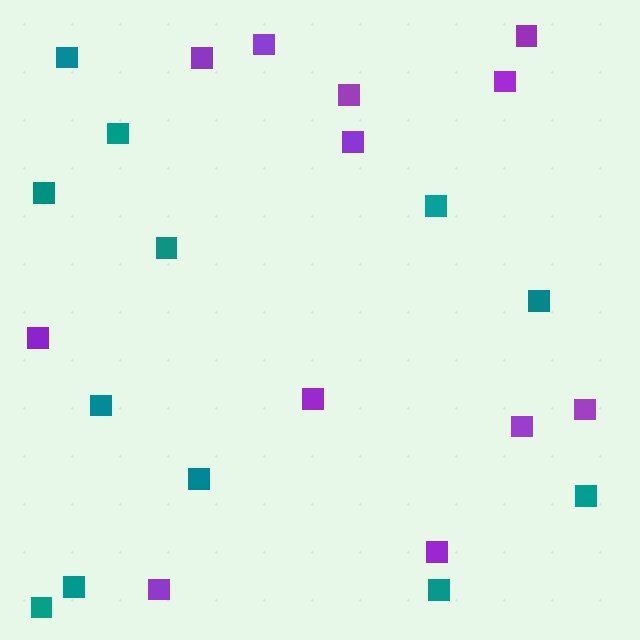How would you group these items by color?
There are 2 groups: one group of purple squares (12) and one group of teal squares (12).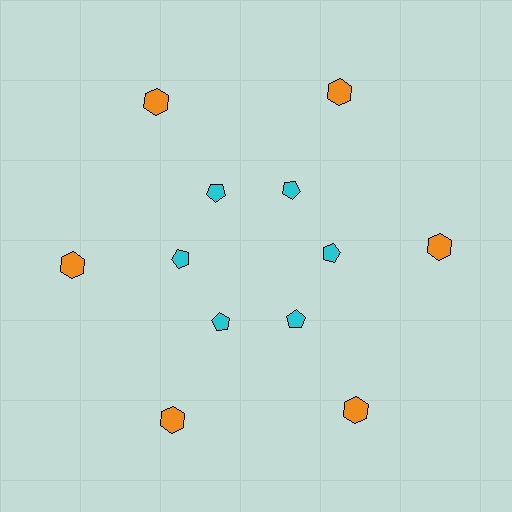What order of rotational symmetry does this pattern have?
This pattern has 6-fold rotational symmetry.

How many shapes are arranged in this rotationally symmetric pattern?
There are 12 shapes, arranged in 6 groups of 2.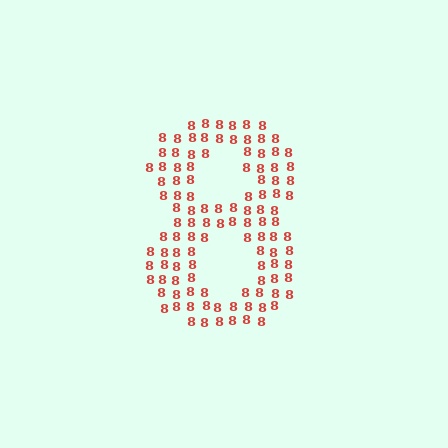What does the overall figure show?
The overall figure shows the digit 8.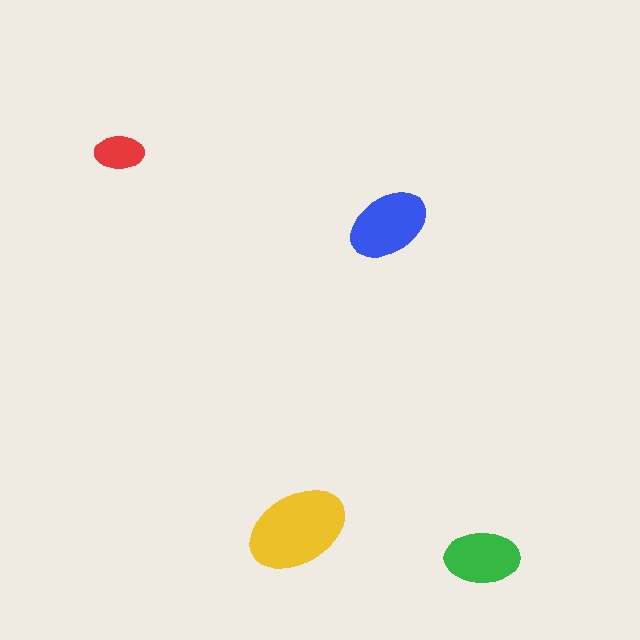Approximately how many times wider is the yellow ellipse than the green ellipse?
About 1.5 times wider.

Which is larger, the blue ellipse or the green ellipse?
The blue one.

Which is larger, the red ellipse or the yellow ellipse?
The yellow one.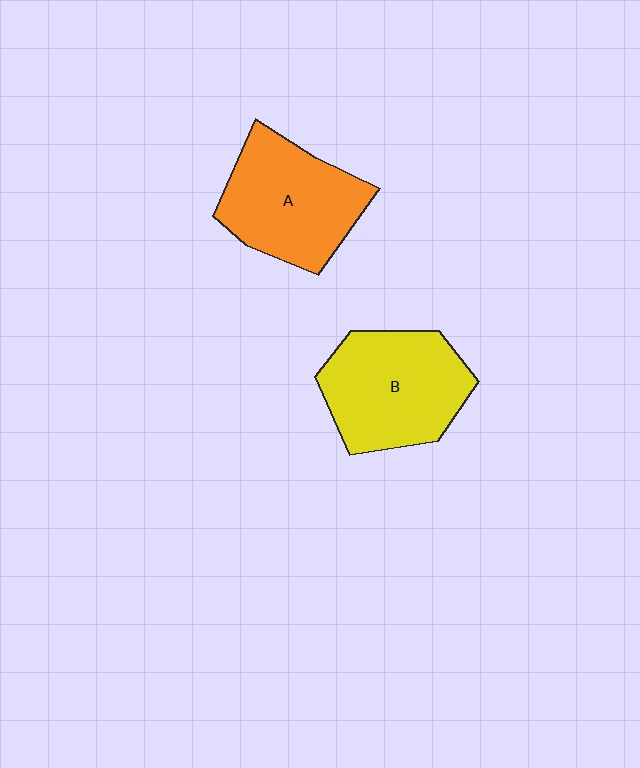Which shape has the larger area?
Shape B (yellow).